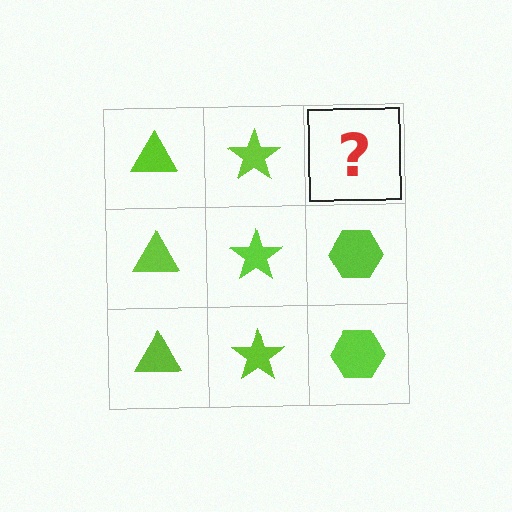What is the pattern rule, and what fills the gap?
The rule is that each column has a consistent shape. The gap should be filled with a lime hexagon.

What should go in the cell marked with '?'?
The missing cell should contain a lime hexagon.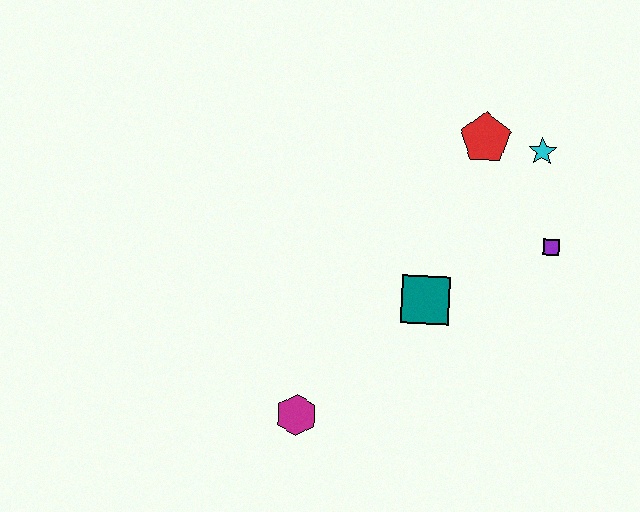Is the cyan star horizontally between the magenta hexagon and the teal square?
No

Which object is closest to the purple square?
The cyan star is closest to the purple square.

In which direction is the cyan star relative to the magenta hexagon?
The cyan star is above the magenta hexagon.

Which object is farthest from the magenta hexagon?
The cyan star is farthest from the magenta hexagon.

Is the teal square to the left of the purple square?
Yes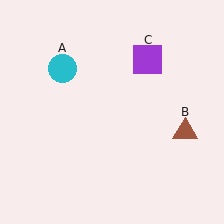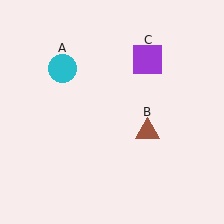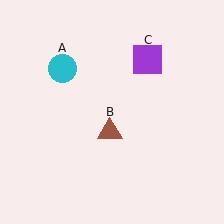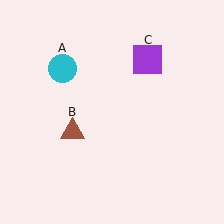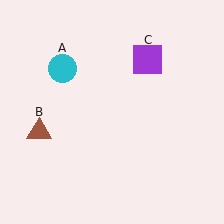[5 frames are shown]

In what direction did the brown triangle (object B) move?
The brown triangle (object B) moved left.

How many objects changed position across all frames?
1 object changed position: brown triangle (object B).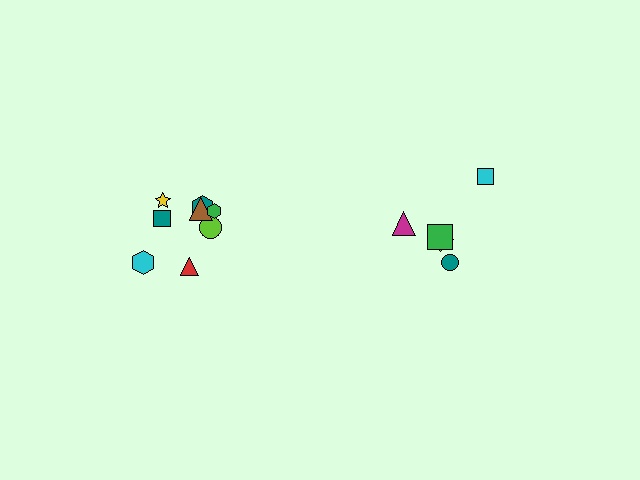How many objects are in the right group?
There are 5 objects.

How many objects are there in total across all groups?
There are 13 objects.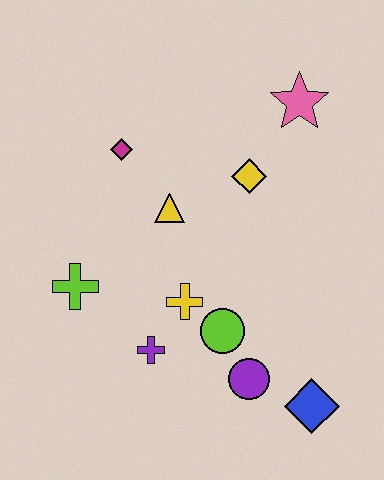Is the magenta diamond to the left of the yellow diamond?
Yes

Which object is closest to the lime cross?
The purple cross is closest to the lime cross.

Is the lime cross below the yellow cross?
No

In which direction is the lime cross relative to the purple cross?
The lime cross is to the left of the purple cross.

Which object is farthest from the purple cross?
The pink star is farthest from the purple cross.